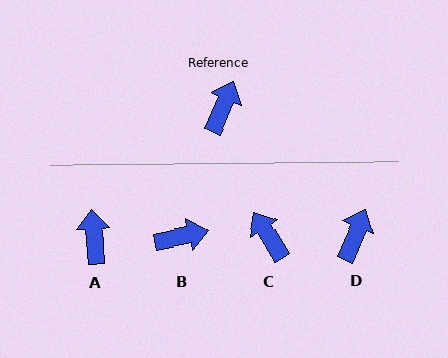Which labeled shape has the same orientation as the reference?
D.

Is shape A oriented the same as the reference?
No, it is off by about 27 degrees.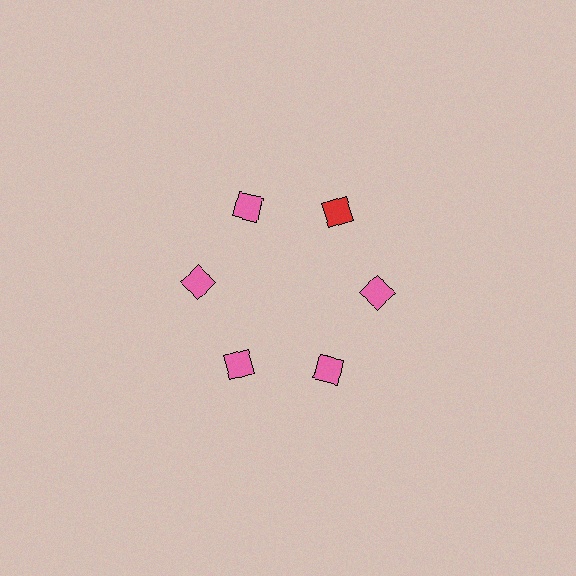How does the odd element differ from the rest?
It has a different color: red instead of pink.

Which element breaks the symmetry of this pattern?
The red square at roughly the 1 o'clock position breaks the symmetry. All other shapes are pink squares.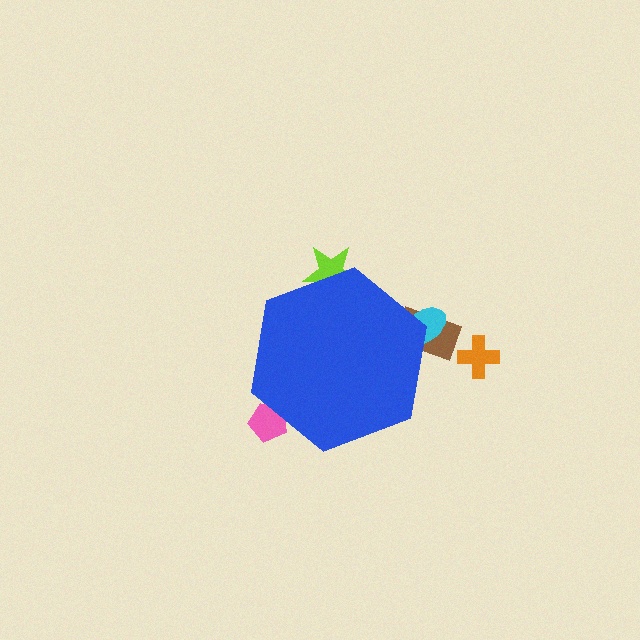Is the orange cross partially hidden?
No, the orange cross is fully visible.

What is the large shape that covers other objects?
A blue hexagon.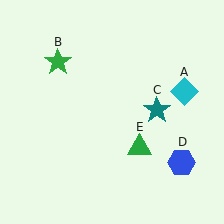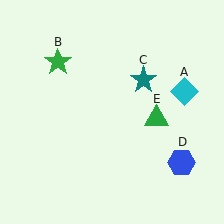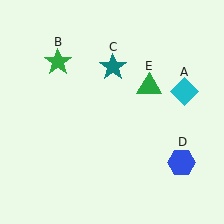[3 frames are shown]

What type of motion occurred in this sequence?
The teal star (object C), green triangle (object E) rotated counterclockwise around the center of the scene.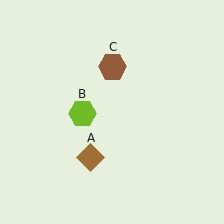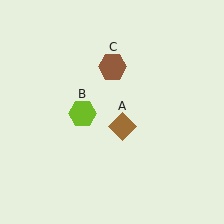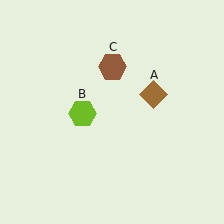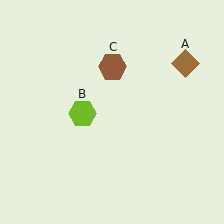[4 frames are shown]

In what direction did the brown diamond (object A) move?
The brown diamond (object A) moved up and to the right.